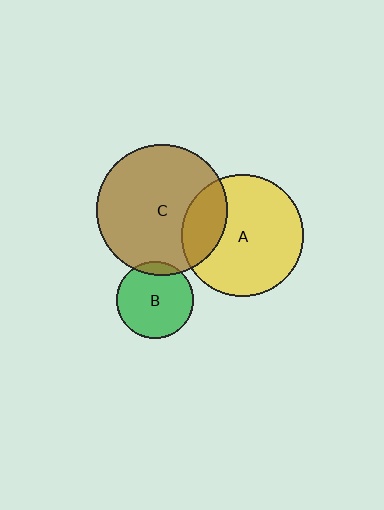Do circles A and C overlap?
Yes.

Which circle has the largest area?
Circle C (brown).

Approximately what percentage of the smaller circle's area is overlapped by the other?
Approximately 25%.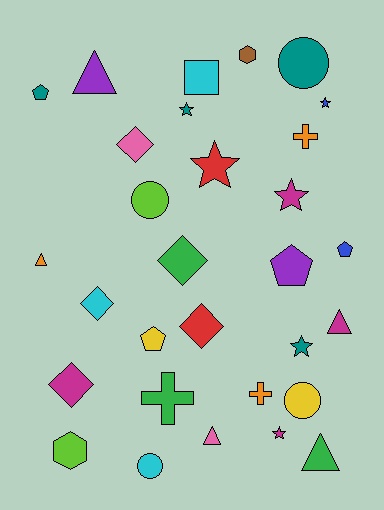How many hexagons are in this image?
There are 2 hexagons.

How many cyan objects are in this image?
There are 3 cyan objects.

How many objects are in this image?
There are 30 objects.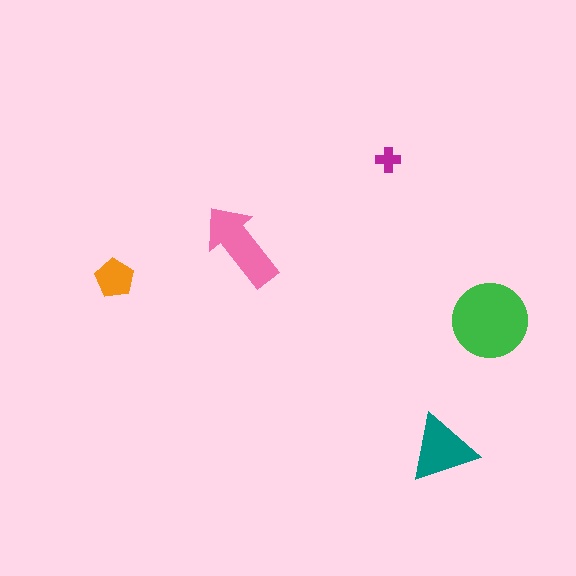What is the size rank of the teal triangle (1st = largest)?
3rd.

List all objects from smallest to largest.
The magenta cross, the orange pentagon, the teal triangle, the pink arrow, the green circle.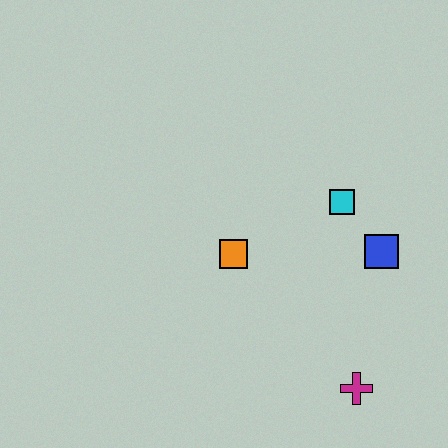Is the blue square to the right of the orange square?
Yes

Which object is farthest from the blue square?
The orange square is farthest from the blue square.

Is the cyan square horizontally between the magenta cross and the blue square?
No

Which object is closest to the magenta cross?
The blue square is closest to the magenta cross.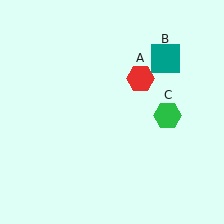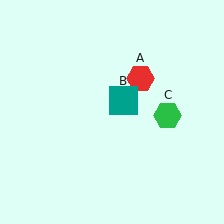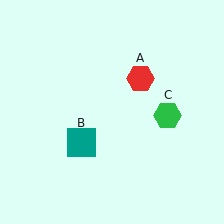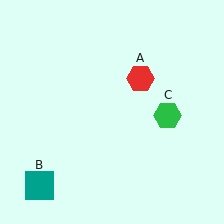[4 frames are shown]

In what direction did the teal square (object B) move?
The teal square (object B) moved down and to the left.